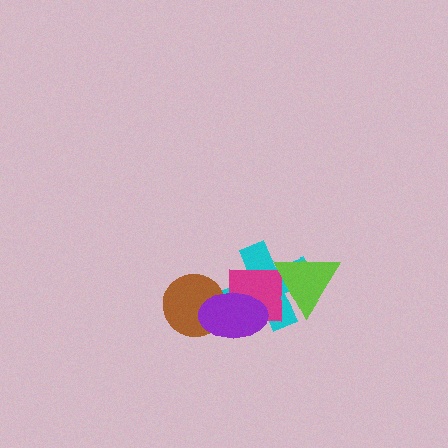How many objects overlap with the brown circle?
1 object overlaps with the brown circle.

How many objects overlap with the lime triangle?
2 objects overlap with the lime triangle.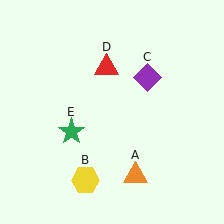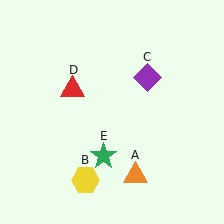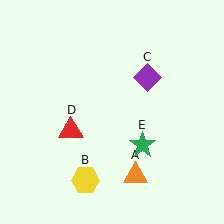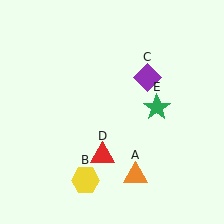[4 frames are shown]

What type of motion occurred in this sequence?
The red triangle (object D), green star (object E) rotated counterclockwise around the center of the scene.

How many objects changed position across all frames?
2 objects changed position: red triangle (object D), green star (object E).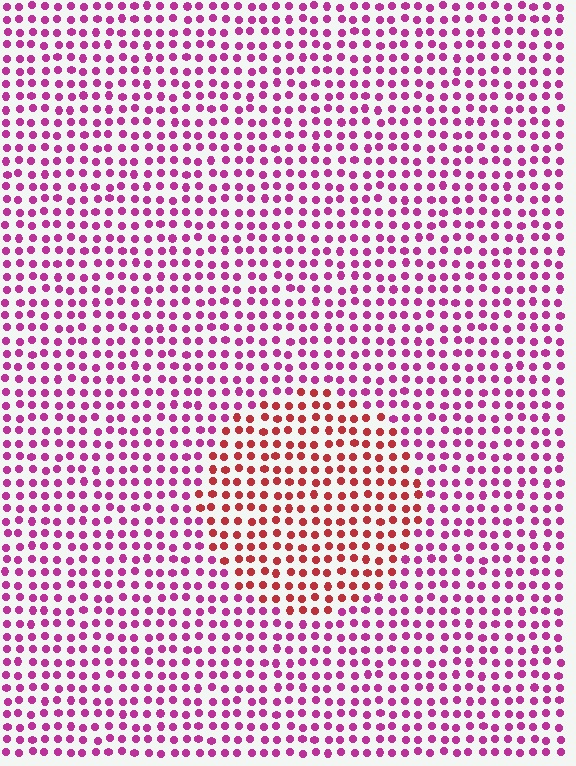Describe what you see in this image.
The image is filled with small magenta elements in a uniform arrangement. A circle-shaped region is visible where the elements are tinted to a slightly different hue, forming a subtle color boundary.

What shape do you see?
I see a circle.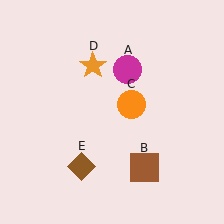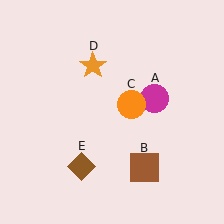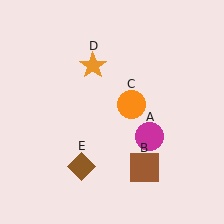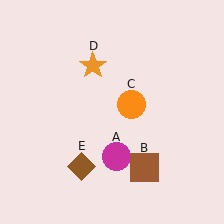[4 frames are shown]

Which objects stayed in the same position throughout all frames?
Brown square (object B) and orange circle (object C) and orange star (object D) and brown diamond (object E) remained stationary.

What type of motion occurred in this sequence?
The magenta circle (object A) rotated clockwise around the center of the scene.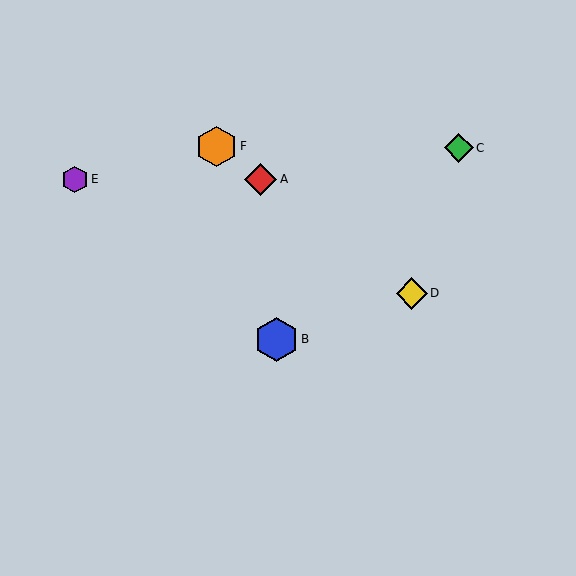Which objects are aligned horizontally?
Objects A, E are aligned horizontally.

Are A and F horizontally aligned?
No, A is at y≈179 and F is at y≈147.